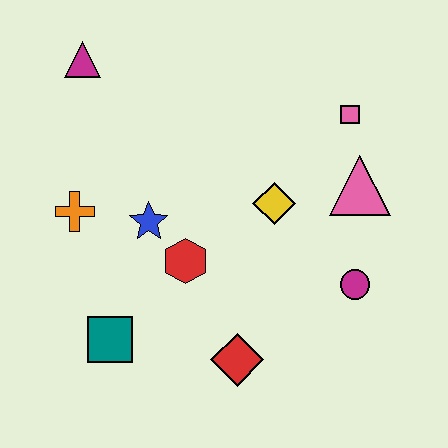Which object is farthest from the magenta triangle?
The magenta circle is farthest from the magenta triangle.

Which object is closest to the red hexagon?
The blue star is closest to the red hexagon.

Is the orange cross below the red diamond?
No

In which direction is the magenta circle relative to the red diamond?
The magenta circle is to the right of the red diamond.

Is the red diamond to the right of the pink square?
No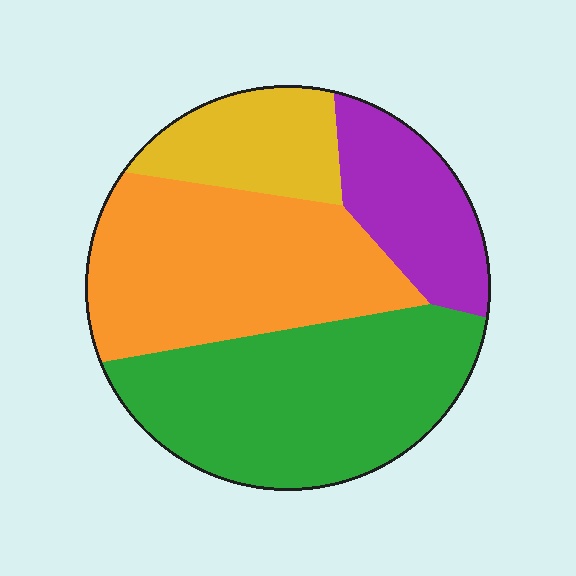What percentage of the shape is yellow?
Yellow covers 14% of the shape.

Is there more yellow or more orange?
Orange.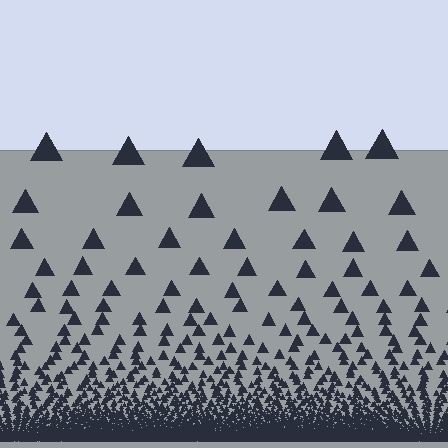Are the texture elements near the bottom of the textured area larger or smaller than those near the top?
Smaller. The gradient is inverted — elements near the bottom are smaller and denser.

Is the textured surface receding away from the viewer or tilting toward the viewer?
The surface appears to tilt toward the viewer. Texture elements get larger and sparser toward the top.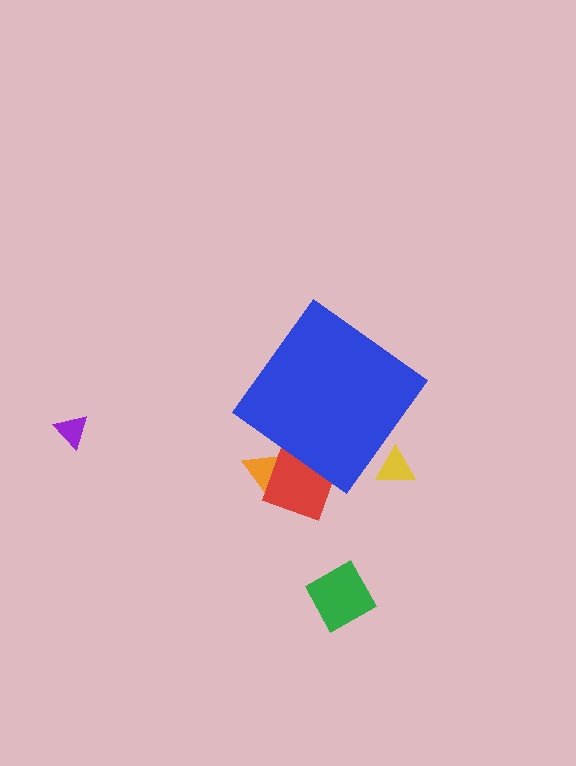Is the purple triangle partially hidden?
No, the purple triangle is fully visible.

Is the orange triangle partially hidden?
Yes, the orange triangle is partially hidden behind the blue diamond.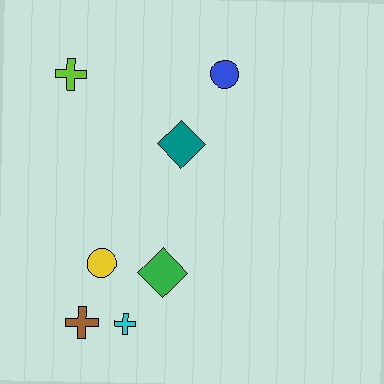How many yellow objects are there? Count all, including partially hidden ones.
There is 1 yellow object.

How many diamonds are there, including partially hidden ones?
There are 2 diamonds.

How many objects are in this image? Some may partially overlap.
There are 7 objects.